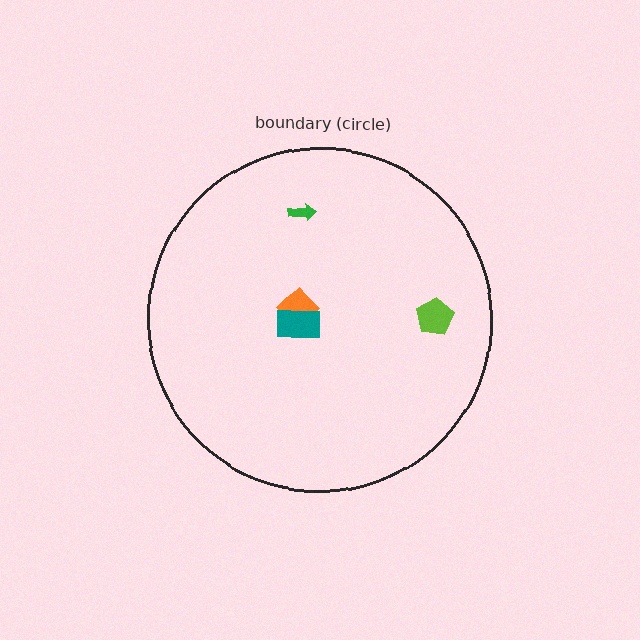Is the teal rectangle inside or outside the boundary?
Inside.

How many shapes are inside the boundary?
4 inside, 0 outside.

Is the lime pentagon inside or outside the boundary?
Inside.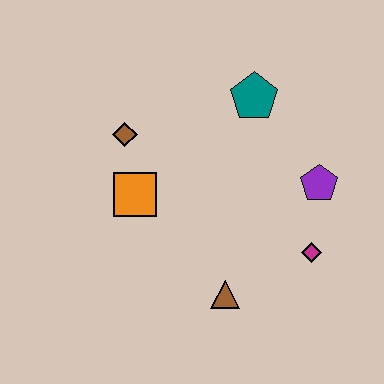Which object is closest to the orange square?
The brown diamond is closest to the orange square.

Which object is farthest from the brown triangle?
The teal pentagon is farthest from the brown triangle.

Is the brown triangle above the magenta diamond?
No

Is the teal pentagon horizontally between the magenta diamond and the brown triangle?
Yes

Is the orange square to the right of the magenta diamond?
No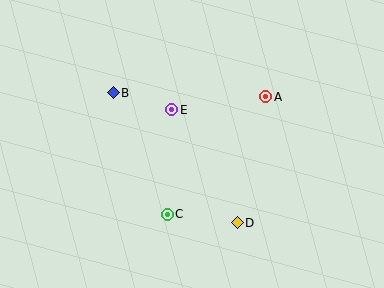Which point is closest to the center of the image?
Point E at (172, 110) is closest to the center.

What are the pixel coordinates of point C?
Point C is at (167, 214).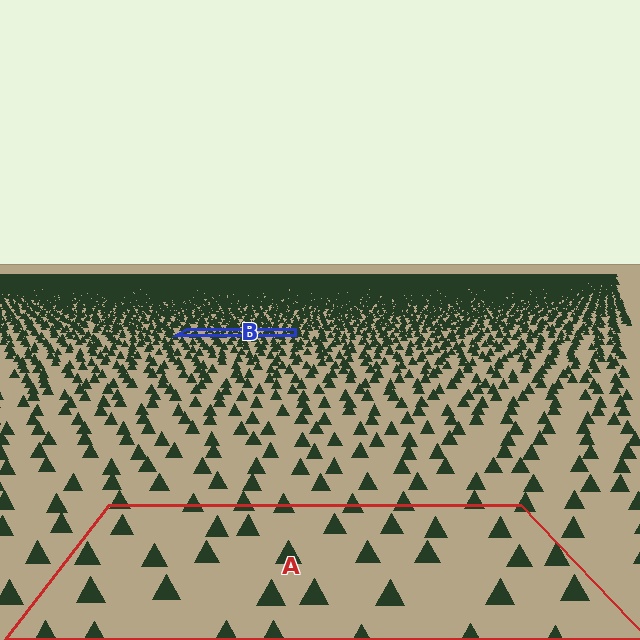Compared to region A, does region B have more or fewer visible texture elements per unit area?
Region B has more texture elements per unit area — they are packed more densely because it is farther away.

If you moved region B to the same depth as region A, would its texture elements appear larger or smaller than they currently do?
They would appear larger. At a closer depth, the same texture elements are projected at a bigger on-screen size.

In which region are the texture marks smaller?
The texture marks are smaller in region B, because it is farther away.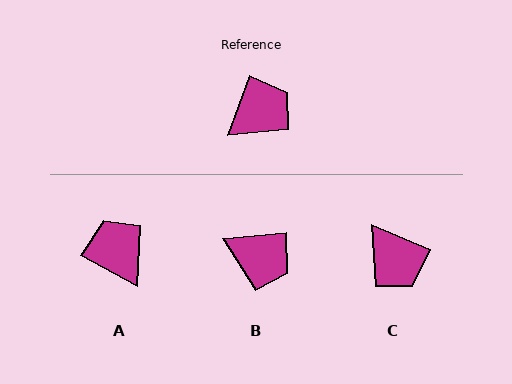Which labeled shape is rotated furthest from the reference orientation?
C, about 92 degrees away.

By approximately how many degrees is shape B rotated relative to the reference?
Approximately 64 degrees clockwise.